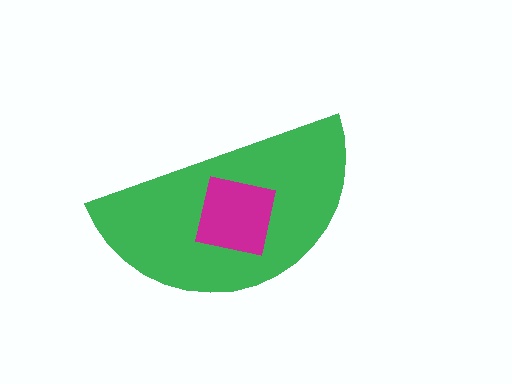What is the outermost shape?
The green semicircle.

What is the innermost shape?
The magenta square.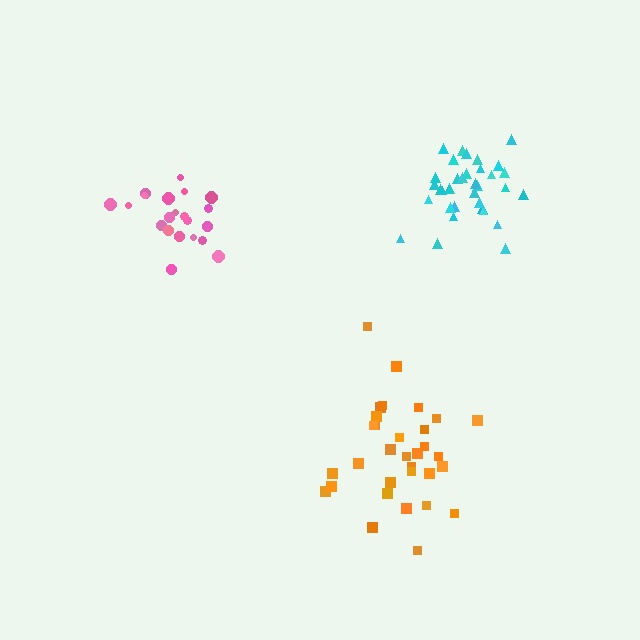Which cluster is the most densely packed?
Cyan.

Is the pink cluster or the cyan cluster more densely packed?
Cyan.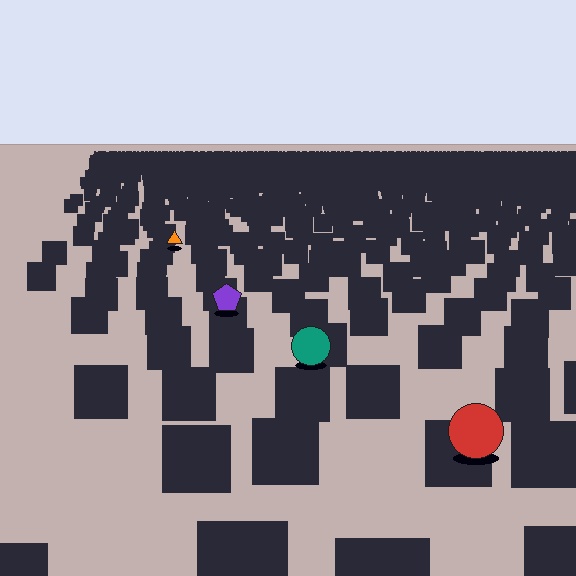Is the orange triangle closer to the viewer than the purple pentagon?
No. The purple pentagon is closer — you can tell from the texture gradient: the ground texture is coarser near it.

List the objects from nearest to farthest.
From nearest to farthest: the red circle, the teal circle, the purple pentagon, the orange triangle.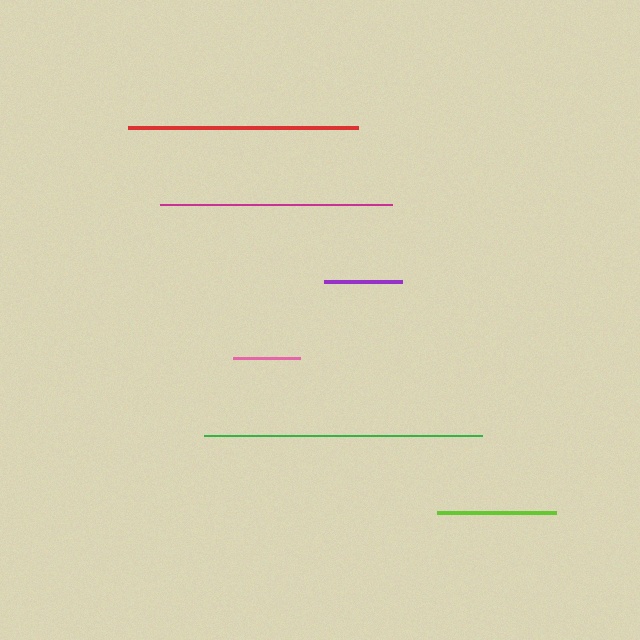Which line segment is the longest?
The green line is the longest at approximately 278 pixels.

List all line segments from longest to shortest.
From longest to shortest: green, magenta, red, lime, purple, pink.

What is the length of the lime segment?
The lime segment is approximately 120 pixels long.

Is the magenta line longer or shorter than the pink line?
The magenta line is longer than the pink line.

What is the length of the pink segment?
The pink segment is approximately 66 pixels long.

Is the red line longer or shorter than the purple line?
The red line is longer than the purple line.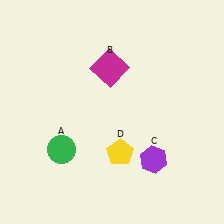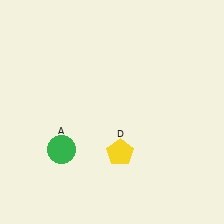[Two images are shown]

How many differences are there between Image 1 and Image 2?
There are 2 differences between the two images.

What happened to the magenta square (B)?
The magenta square (B) was removed in Image 2. It was in the top-left area of Image 1.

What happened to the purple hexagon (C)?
The purple hexagon (C) was removed in Image 2. It was in the bottom-right area of Image 1.